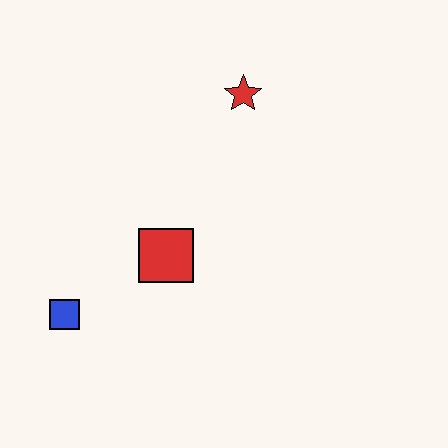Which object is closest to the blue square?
The red square is closest to the blue square.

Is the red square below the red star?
Yes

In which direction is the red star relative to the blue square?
The red star is above the blue square.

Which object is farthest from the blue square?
The red star is farthest from the blue square.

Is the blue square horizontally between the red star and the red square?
No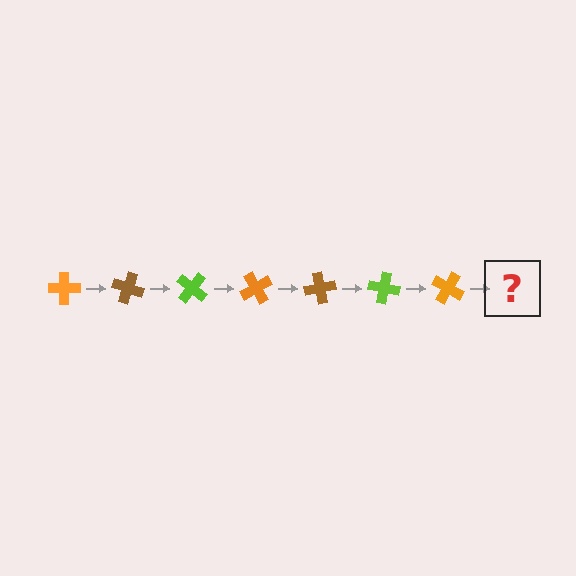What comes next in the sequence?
The next element should be a brown cross, rotated 140 degrees from the start.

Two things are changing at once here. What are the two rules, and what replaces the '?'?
The two rules are that it rotates 20 degrees each step and the color cycles through orange, brown, and lime. The '?' should be a brown cross, rotated 140 degrees from the start.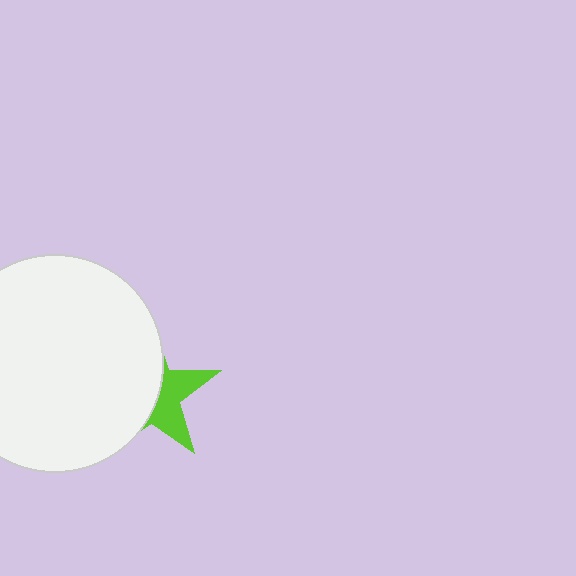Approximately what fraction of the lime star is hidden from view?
Roughly 61% of the lime star is hidden behind the white circle.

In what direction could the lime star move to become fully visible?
The lime star could move right. That would shift it out from behind the white circle entirely.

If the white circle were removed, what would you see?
You would see the complete lime star.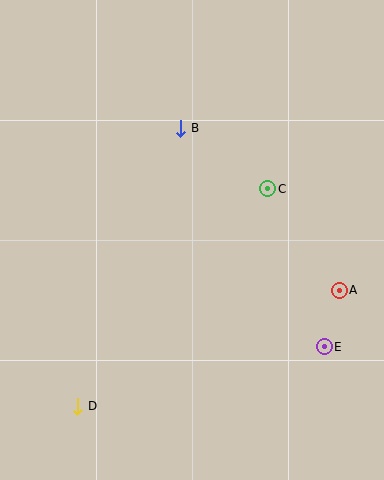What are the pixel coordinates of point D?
Point D is at (78, 406).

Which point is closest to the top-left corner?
Point B is closest to the top-left corner.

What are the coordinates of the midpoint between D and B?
The midpoint between D and B is at (129, 267).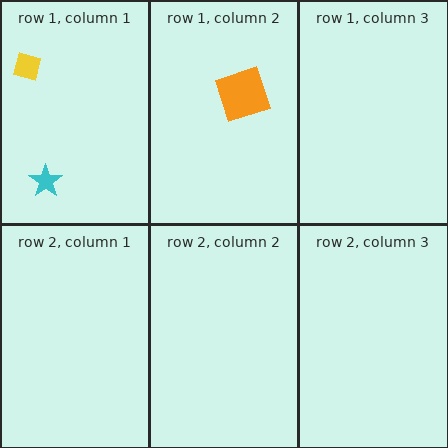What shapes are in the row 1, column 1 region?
The yellow square, the cyan star.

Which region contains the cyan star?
The row 1, column 1 region.